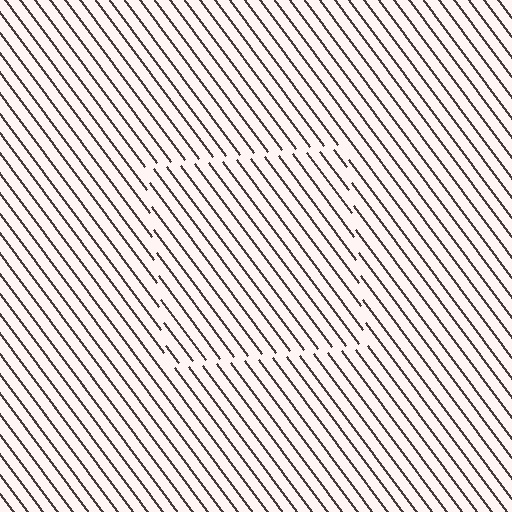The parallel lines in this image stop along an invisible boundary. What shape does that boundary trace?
An illusory square. The interior of the shape contains the same grating, shifted by half a period — the contour is defined by the phase discontinuity where line-ends from the inner and outer gratings abut.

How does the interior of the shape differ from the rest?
The interior of the shape contains the same grating, shifted by half a period — the contour is defined by the phase discontinuity where line-ends from the inner and outer gratings abut.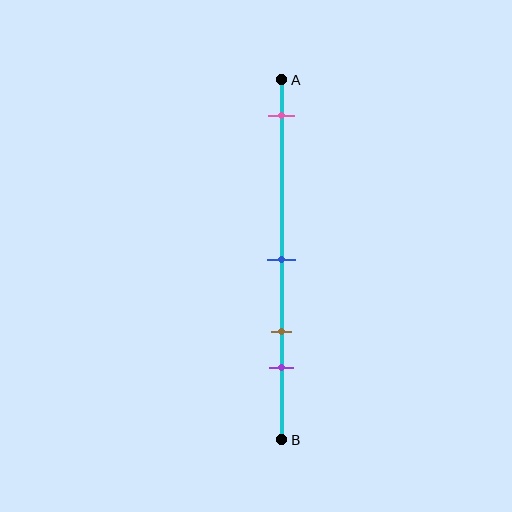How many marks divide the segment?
There are 4 marks dividing the segment.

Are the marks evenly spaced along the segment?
No, the marks are not evenly spaced.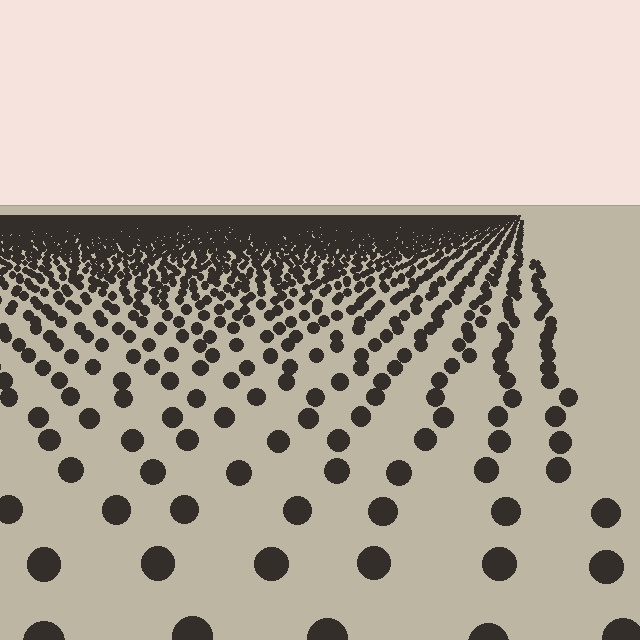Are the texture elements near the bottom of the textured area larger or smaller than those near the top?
Larger. Near the bottom, elements are closer to the viewer and appear at a bigger on-screen size.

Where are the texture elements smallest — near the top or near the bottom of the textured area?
Near the top.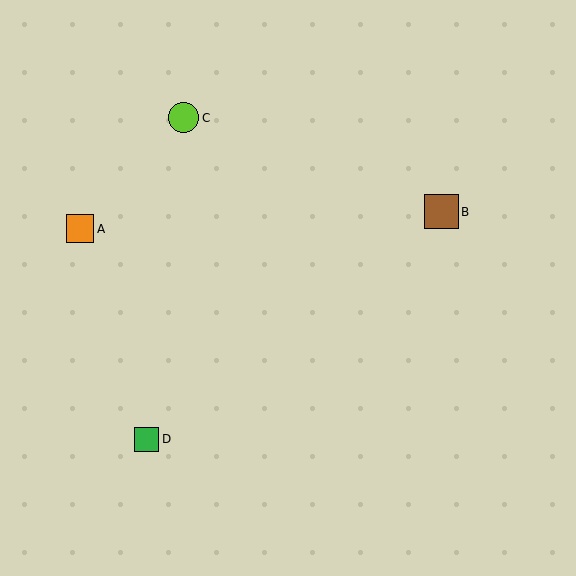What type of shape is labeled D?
Shape D is a green square.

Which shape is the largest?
The brown square (labeled B) is the largest.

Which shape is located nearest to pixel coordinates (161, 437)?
The green square (labeled D) at (146, 439) is nearest to that location.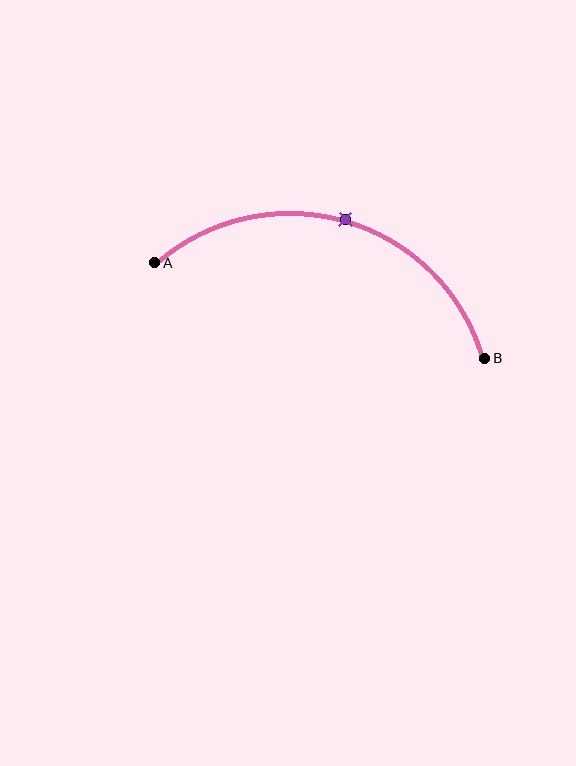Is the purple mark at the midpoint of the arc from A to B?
Yes. The purple mark lies on the arc at equal arc-length from both A and B — it is the arc midpoint.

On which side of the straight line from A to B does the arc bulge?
The arc bulges above the straight line connecting A and B.